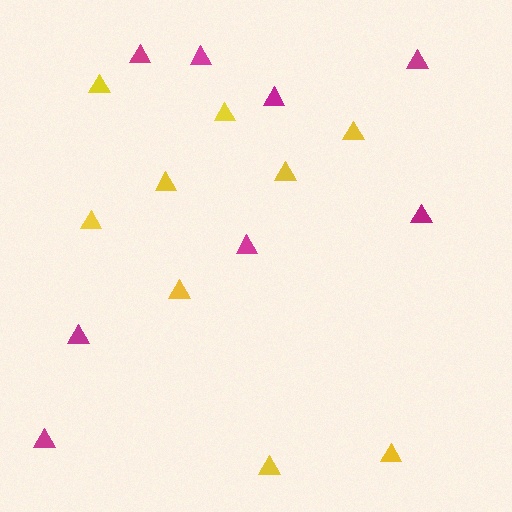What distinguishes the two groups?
There are 2 groups: one group of magenta triangles (8) and one group of yellow triangles (9).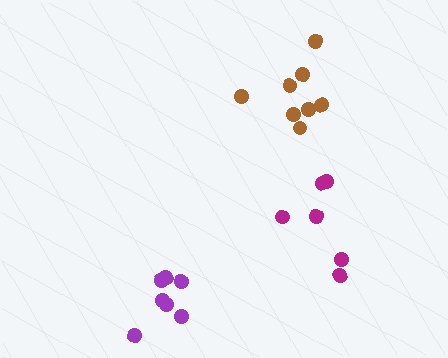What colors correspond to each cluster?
The clusters are colored: purple, brown, magenta.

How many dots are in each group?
Group 1: 8 dots, Group 2: 8 dots, Group 3: 6 dots (22 total).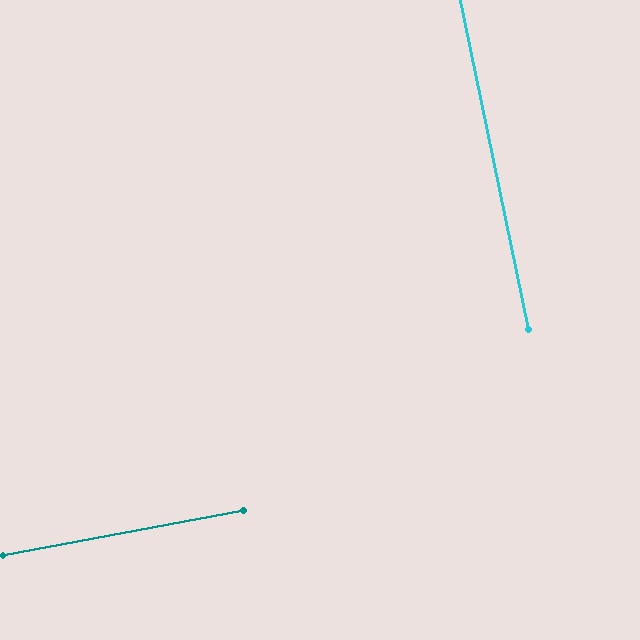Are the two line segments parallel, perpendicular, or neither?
Perpendicular — they meet at approximately 89°.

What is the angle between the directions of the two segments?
Approximately 89 degrees.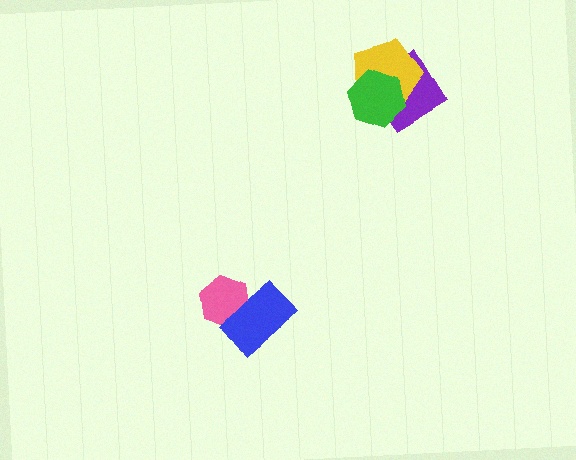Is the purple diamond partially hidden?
Yes, it is partially covered by another shape.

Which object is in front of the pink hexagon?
The blue rectangle is in front of the pink hexagon.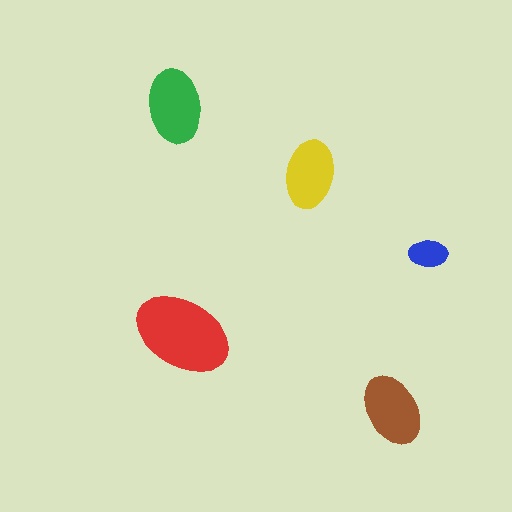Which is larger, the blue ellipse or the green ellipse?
The green one.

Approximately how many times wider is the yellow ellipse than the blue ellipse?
About 2 times wider.